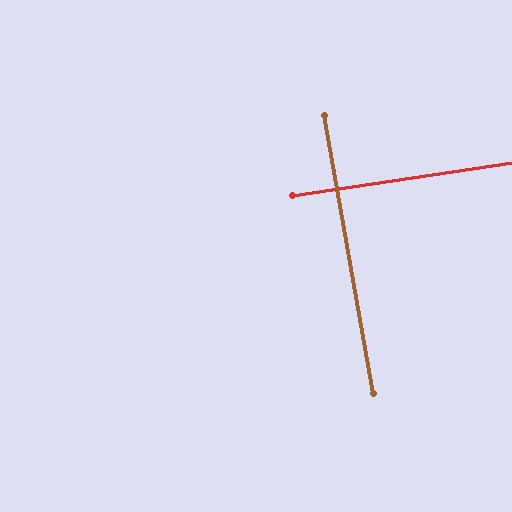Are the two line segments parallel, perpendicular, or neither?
Perpendicular — they meet at approximately 89°.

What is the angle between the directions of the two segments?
Approximately 89 degrees.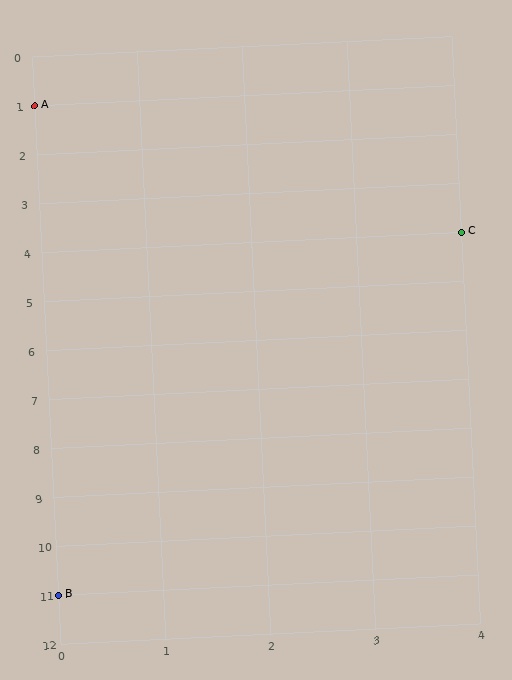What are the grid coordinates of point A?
Point A is at grid coordinates (0, 1).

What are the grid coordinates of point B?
Point B is at grid coordinates (0, 11).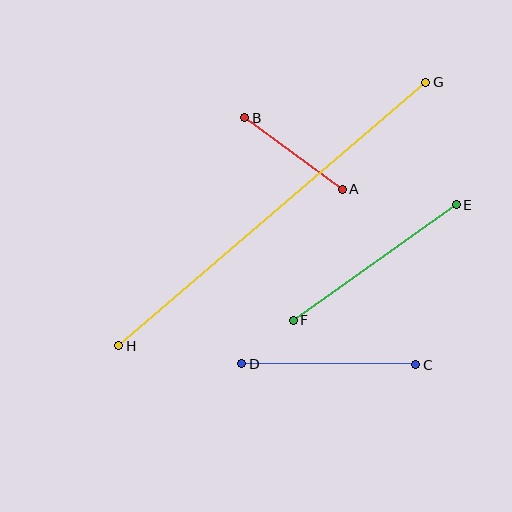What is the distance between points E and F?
The distance is approximately 200 pixels.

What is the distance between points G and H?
The distance is approximately 405 pixels.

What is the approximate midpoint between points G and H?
The midpoint is at approximately (272, 214) pixels.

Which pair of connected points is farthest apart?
Points G and H are farthest apart.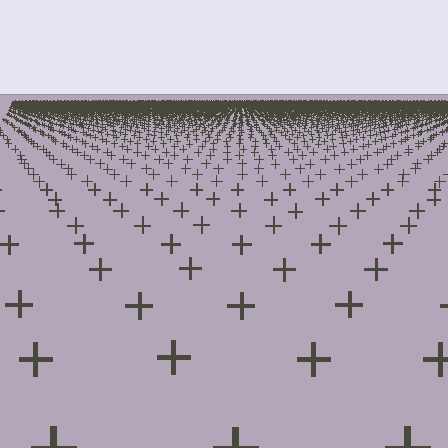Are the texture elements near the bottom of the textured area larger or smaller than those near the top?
Larger. Near the bottom, elements are closer to the viewer and appear at a bigger on-screen size.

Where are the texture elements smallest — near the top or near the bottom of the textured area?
Near the top.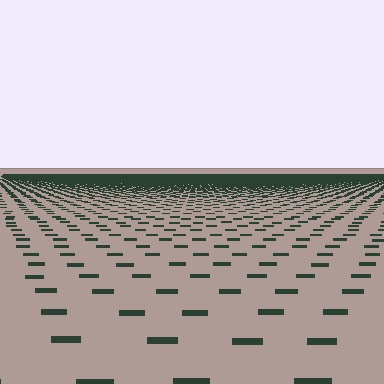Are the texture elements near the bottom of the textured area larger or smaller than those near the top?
Larger. Near the bottom, elements are closer to the viewer and appear at a bigger on-screen size.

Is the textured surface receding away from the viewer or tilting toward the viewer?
The surface is receding away from the viewer. Texture elements get smaller and denser toward the top.